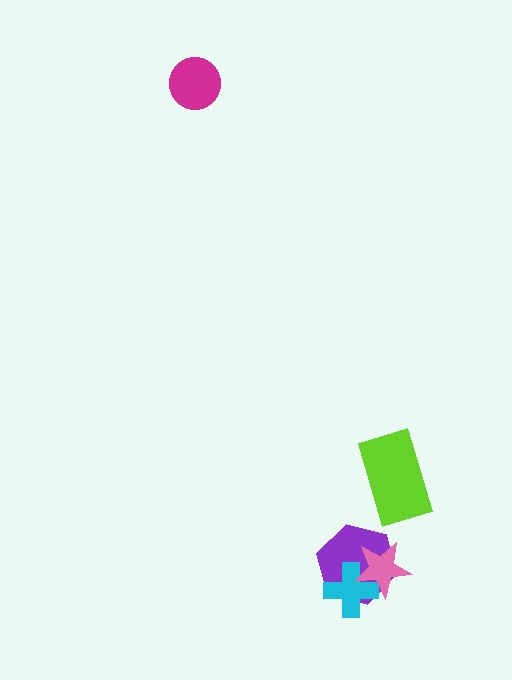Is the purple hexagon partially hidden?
Yes, it is partially covered by another shape.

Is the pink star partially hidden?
No, no other shape covers it.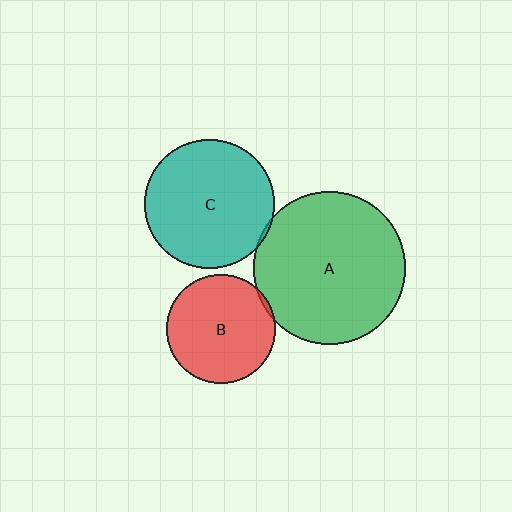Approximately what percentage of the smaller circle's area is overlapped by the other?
Approximately 5%.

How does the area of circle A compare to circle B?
Approximately 2.0 times.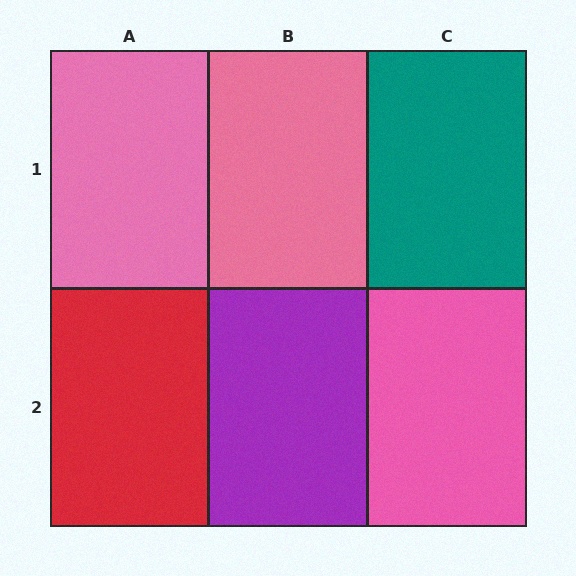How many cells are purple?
1 cell is purple.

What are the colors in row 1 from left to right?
Pink, pink, teal.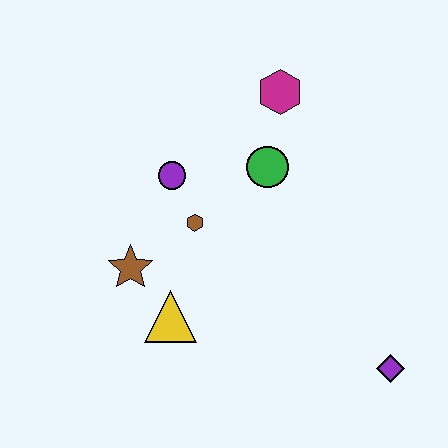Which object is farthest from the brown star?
The purple diamond is farthest from the brown star.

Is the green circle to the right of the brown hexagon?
Yes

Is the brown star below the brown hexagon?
Yes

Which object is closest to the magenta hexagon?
The green circle is closest to the magenta hexagon.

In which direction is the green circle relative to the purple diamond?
The green circle is above the purple diamond.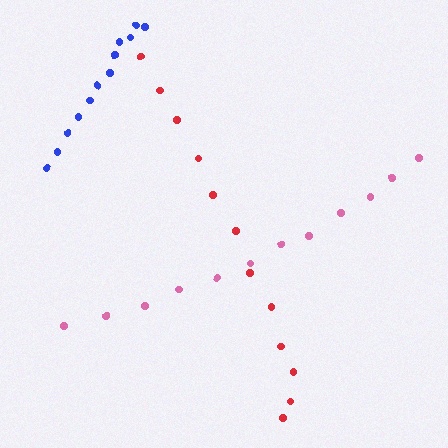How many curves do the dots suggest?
There are 3 distinct paths.